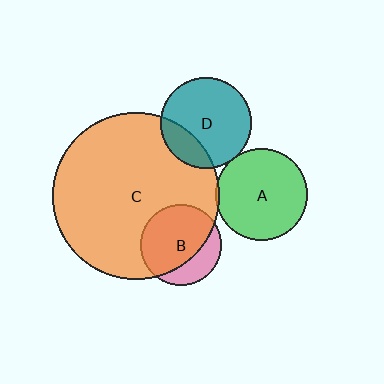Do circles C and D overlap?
Yes.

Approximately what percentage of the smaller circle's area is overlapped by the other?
Approximately 20%.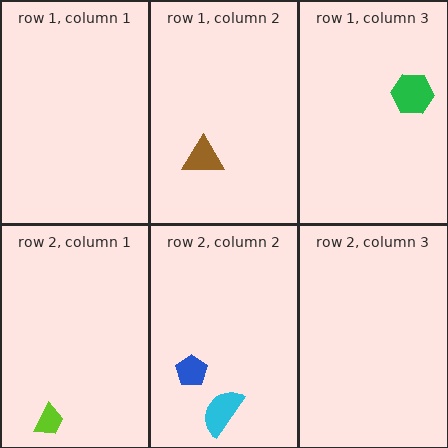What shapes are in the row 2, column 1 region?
The lime trapezoid.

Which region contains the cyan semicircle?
The row 2, column 2 region.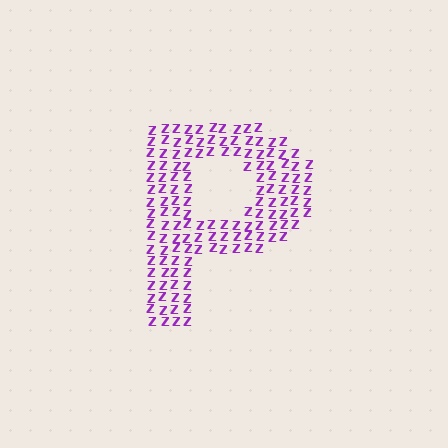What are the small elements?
The small elements are letter Z's.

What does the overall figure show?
The overall figure shows the letter P.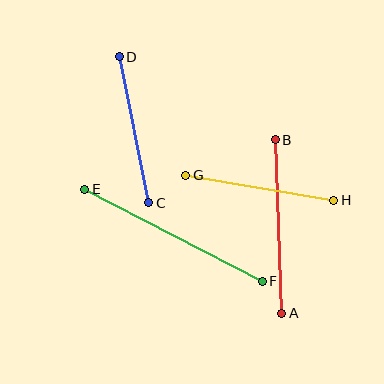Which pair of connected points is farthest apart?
Points E and F are farthest apart.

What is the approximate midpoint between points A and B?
The midpoint is at approximately (279, 227) pixels.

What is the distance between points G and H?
The distance is approximately 150 pixels.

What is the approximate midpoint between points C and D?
The midpoint is at approximately (134, 130) pixels.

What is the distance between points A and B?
The distance is approximately 174 pixels.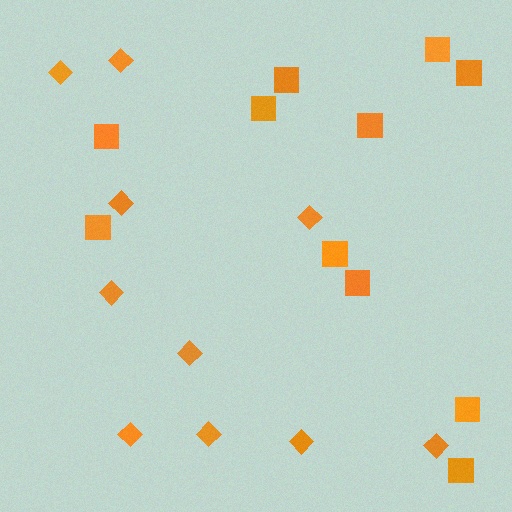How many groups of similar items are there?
There are 2 groups: one group of squares (11) and one group of diamonds (10).